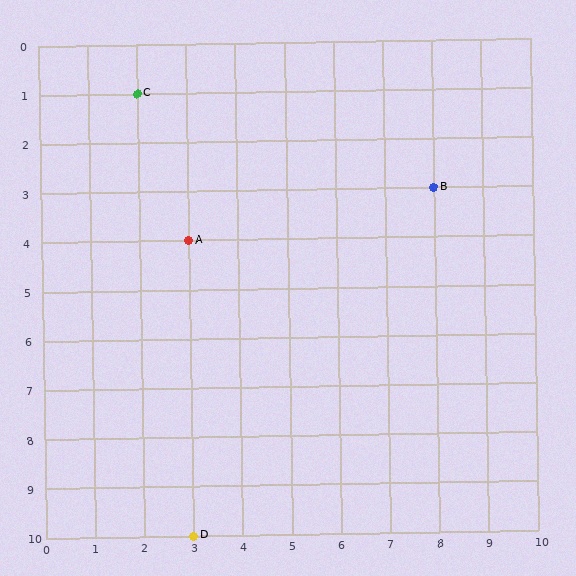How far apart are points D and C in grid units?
Points D and C are 1 column and 9 rows apart (about 9.1 grid units diagonally).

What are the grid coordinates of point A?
Point A is at grid coordinates (3, 4).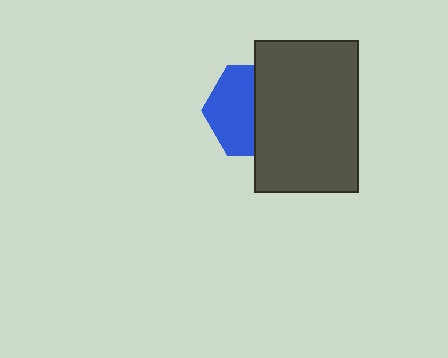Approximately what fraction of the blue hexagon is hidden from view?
Roughly 50% of the blue hexagon is hidden behind the dark gray rectangle.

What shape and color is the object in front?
The object in front is a dark gray rectangle.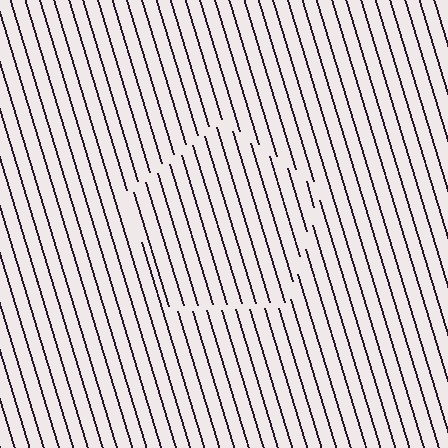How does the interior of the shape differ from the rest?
The interior of the shape contains the same grating, shifted by half a period — the contour is defined by the phase discontinuity where line-ends from the inner and outer gratings abut.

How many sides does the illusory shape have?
5 sides — the line-ends trace a pentagon.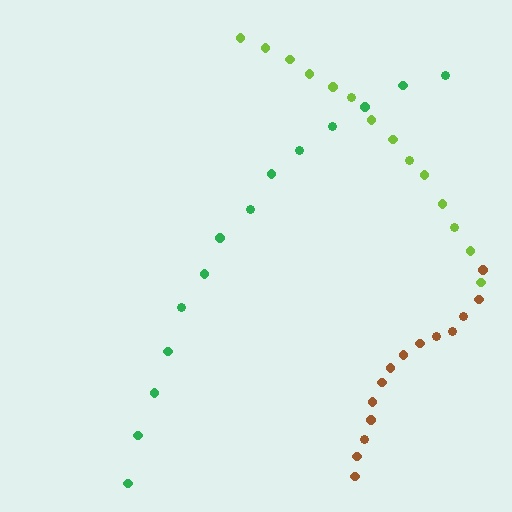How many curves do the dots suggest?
There are 3 distinct paths.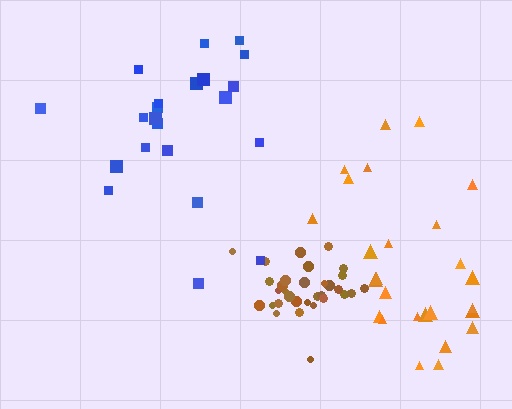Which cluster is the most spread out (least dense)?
Blue.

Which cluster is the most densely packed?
Brown.